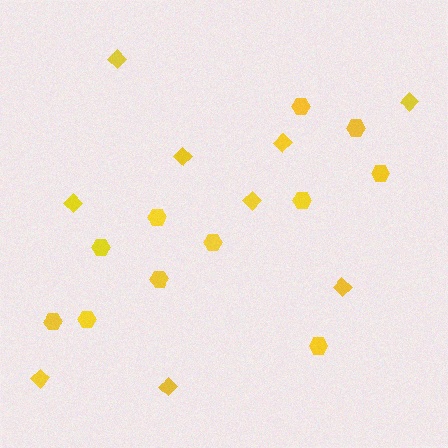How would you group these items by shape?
There are 2 groups: one group of hexagons (11) and one group of diamonds (9).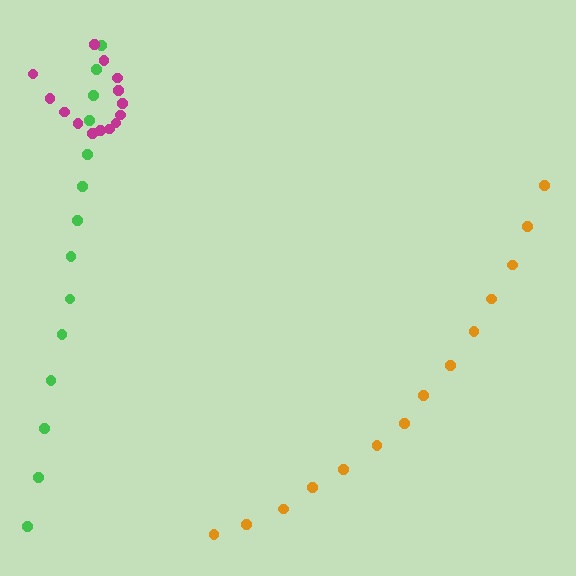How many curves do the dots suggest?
There are 3 distinct paths.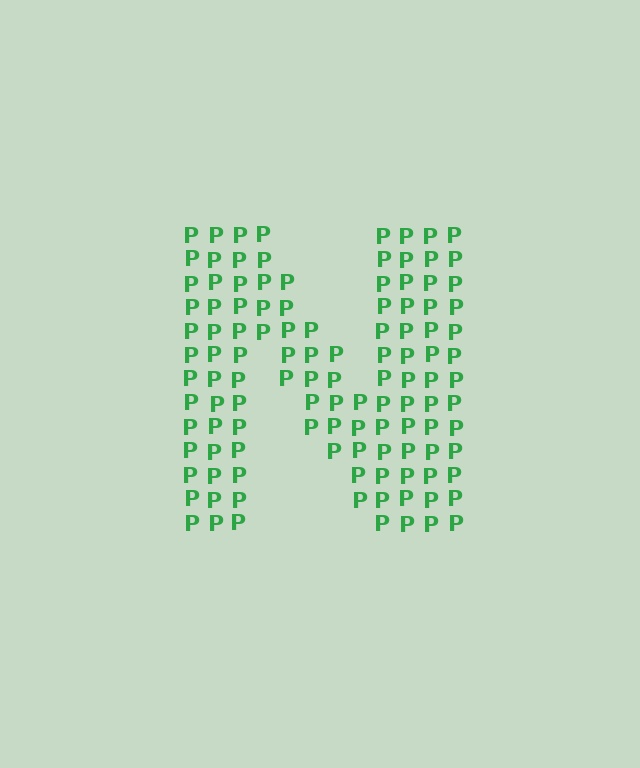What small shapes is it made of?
It is made of small letter P's.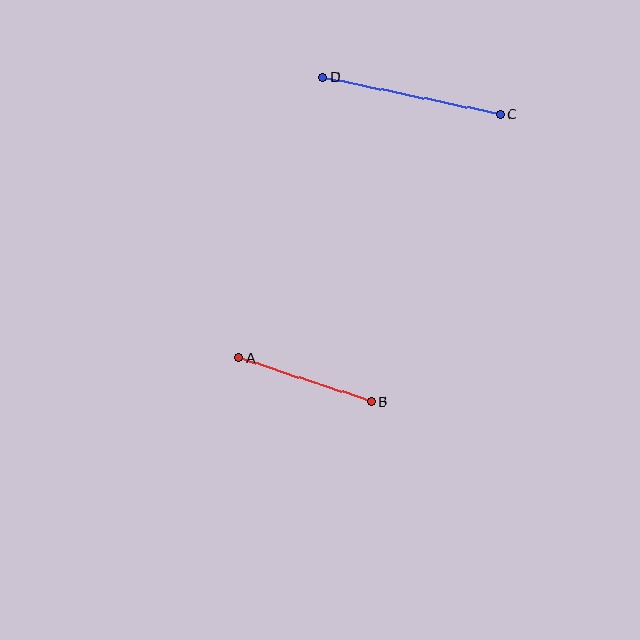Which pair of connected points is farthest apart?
Points C and D are farthest apart.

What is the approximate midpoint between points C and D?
The midpoint is at approximately (412, 96) pixels.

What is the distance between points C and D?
The distance is approximately 182 pixels.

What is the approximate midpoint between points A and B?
The midpoint is at approximately (305, 379) pixels.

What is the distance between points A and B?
The distance is approximately 140 pixels.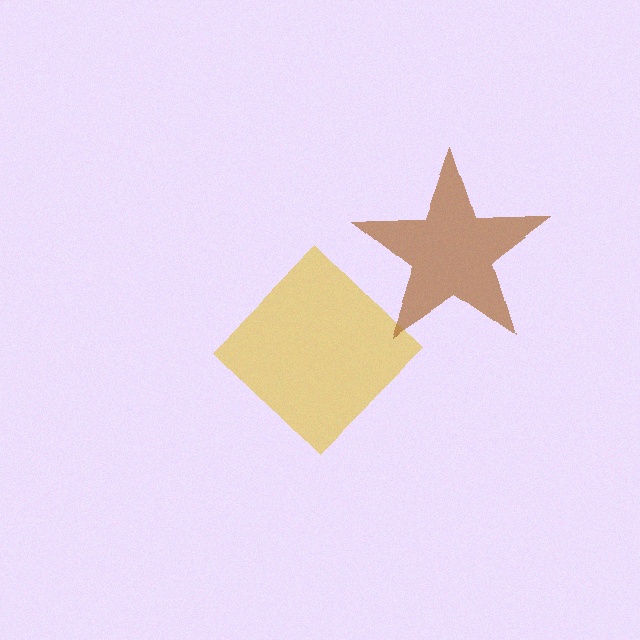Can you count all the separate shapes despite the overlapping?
Yes, there are 2 separate shapes.